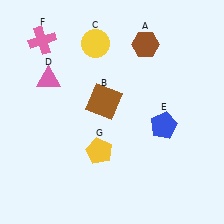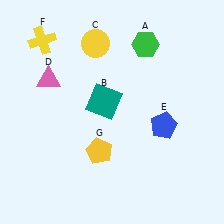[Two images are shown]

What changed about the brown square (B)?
In Image 1, B is brown. In Image 2, it changed to teal.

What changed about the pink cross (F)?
In Image 1, F is pink. In Image 2, it changed to yellow.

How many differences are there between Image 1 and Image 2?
There are 3 differences between the two images.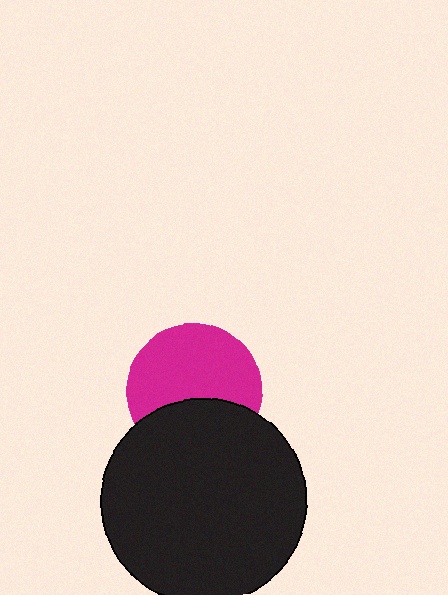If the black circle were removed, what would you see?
You would see the complete magenta circle.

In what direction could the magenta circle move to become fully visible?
The magenta circle could move up. That would shift it out from behind the black circle entirely.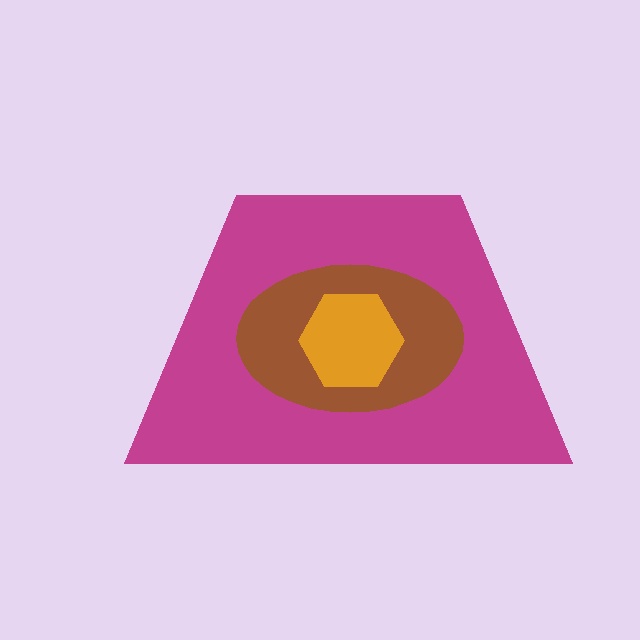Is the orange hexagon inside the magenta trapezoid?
Yes.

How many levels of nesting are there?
3.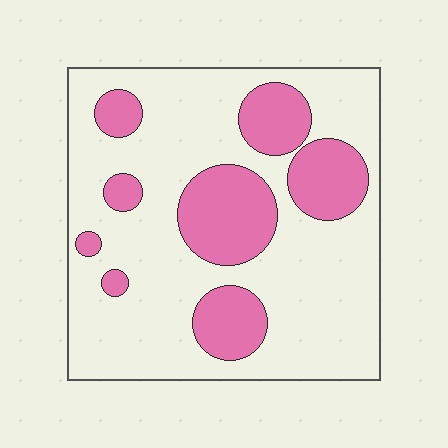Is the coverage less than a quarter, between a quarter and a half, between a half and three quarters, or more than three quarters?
Between a quarter and a half.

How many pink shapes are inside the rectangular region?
8.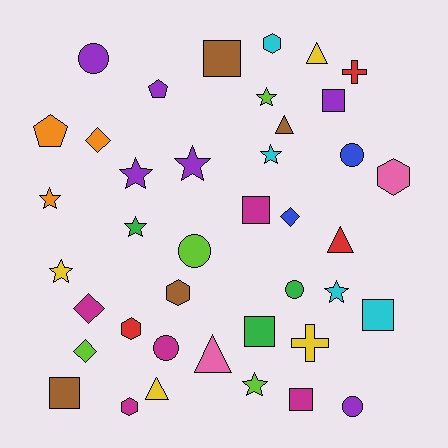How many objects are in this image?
There are 40 objects.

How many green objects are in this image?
There are 3 green objects.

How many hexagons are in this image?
There are 5 hexagons.